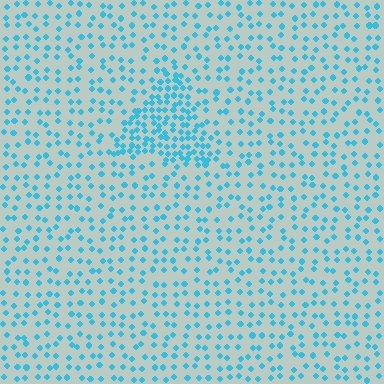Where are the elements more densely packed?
The elements are more densely packed inside the triangle boundary.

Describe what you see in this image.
The image contains small cyan elements arranged at two different densities. A triangle-shaped region is visible where the elements are more densely packed than the surrounding area.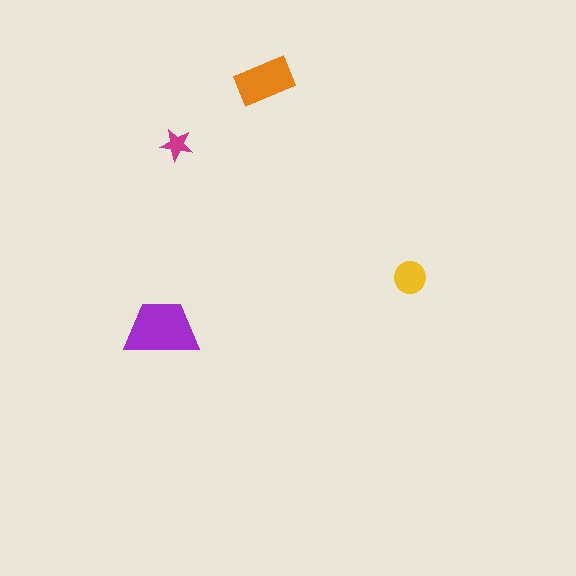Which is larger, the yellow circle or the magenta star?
The yellow circle.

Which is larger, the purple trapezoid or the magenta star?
The purple trapezoid.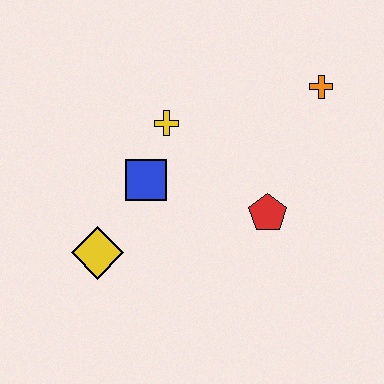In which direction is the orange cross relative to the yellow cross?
The orange cross is to the right of the yellow cross.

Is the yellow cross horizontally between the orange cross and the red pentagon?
No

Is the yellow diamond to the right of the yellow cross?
No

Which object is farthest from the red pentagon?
The yellow diamond is farthest from the red pentagon.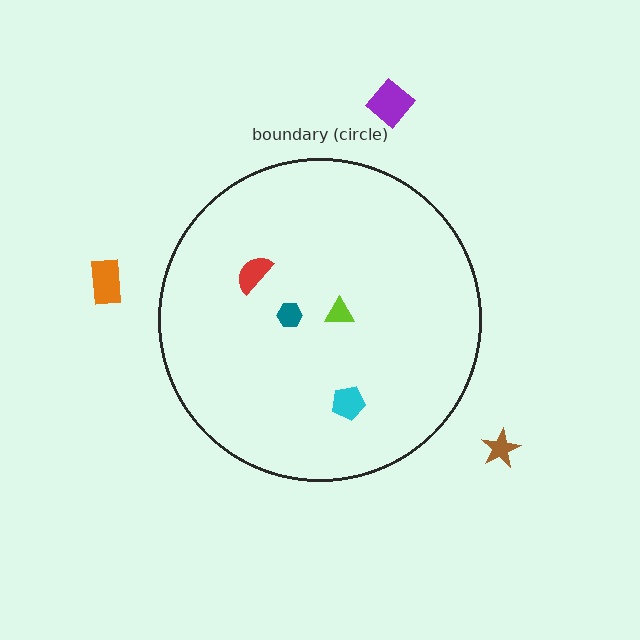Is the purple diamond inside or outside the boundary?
Outside.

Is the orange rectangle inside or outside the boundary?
Outside.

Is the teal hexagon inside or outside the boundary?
Inside.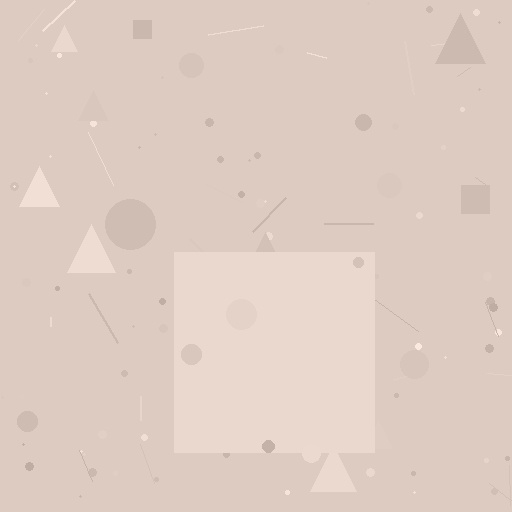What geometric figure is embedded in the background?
A square is embedded in the background.